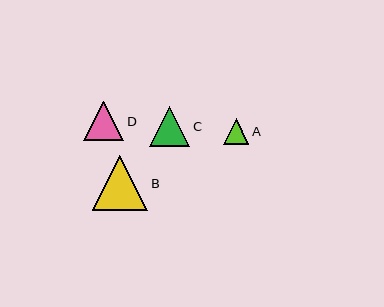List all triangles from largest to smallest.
From largest to smallest: B, C, D, A.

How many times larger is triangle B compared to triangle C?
Triangle B is approximately 1.4 times the size of triangle C.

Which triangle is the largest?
Triangle B is the largest with a size of approximately 56 pixels.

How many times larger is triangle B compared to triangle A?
Triangle B is approximately 2.2 times the size of triangle A.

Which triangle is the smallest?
Triangle A is the smallest with a size of approximately 25 pixels.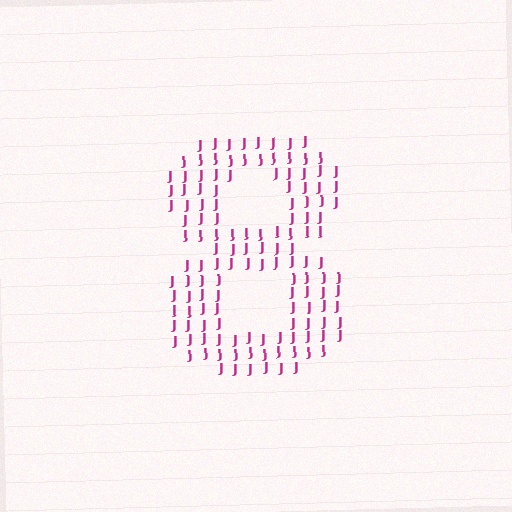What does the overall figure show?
The overall figure shows the digit 8.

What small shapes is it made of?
It is made of small letter J's.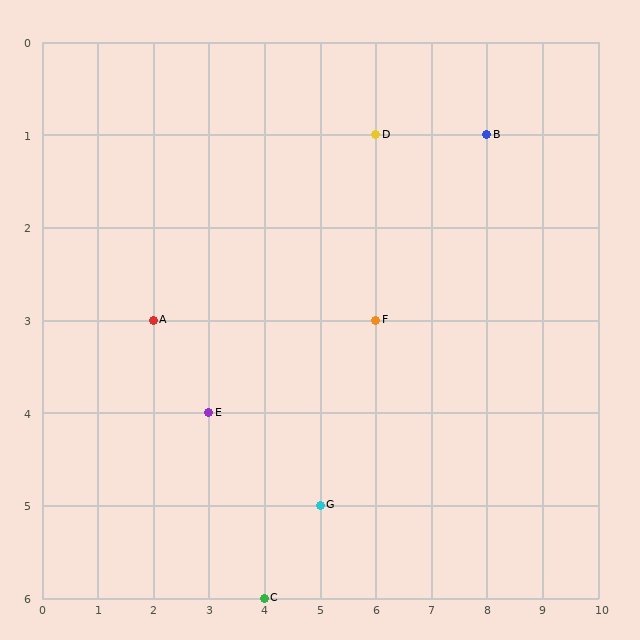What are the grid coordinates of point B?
Point B is at grid coordinates (8, 1).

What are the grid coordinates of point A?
Point A is at grid coordinates (2, 3).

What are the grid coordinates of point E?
Point E is at grid coordinates (3, 4).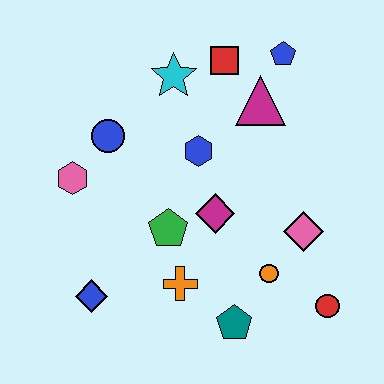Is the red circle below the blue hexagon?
Yes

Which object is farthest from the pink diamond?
The pink hexagon is farthest from the pink diamond.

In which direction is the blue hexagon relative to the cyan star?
The blue hexagon is below the cyan star.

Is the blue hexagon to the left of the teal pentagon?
Yes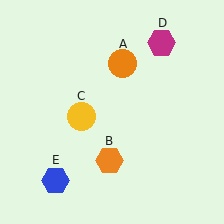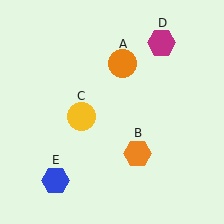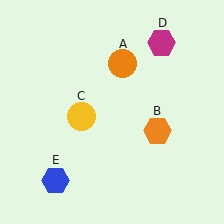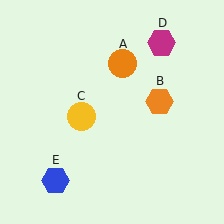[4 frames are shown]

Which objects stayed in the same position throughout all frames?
Orange circle (object A) and yellow circle (object C) and magenta hexagon (object D) and blue hexagon (object E) remained stationary.